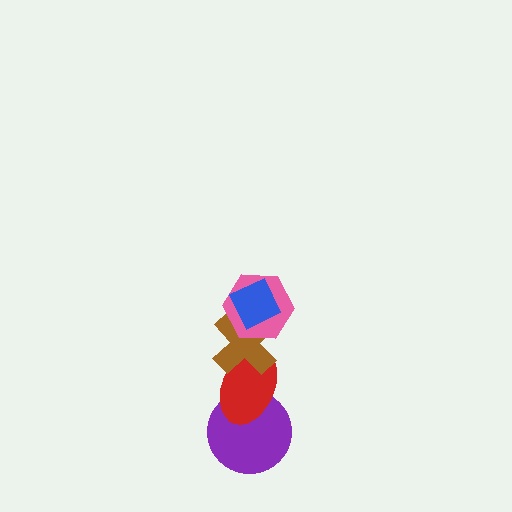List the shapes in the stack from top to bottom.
From top to bottom: the blue diamond, the pink hexagon, the brown cross, the red ellipse, the purple circle.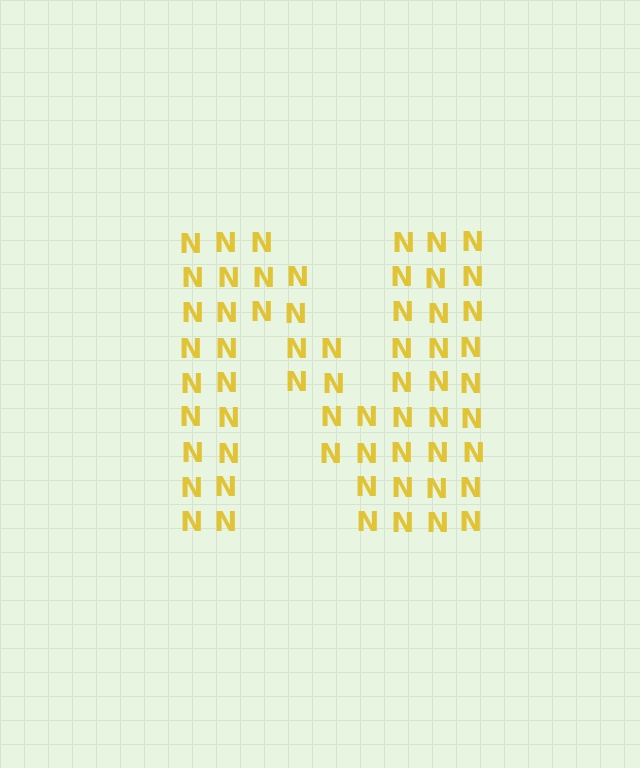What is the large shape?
The large shape is the letter N.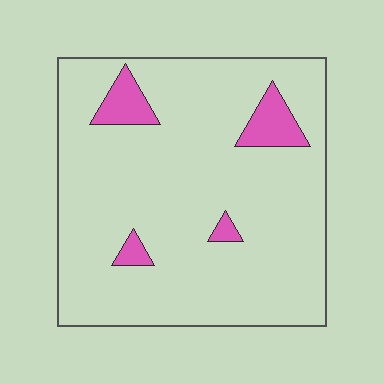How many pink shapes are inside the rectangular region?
4.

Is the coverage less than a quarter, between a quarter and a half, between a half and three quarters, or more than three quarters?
Less than a quarter.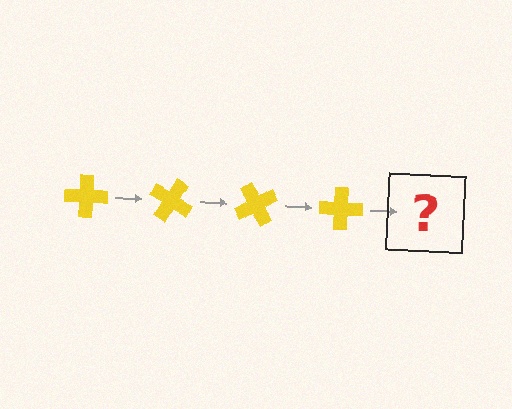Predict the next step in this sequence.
The next step is a yellow cross rotated 120 degrees.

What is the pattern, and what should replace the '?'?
The pattern is that the cross rotates 30 degrees each step. The '?' should be a yellow cross rotated 120 degrees.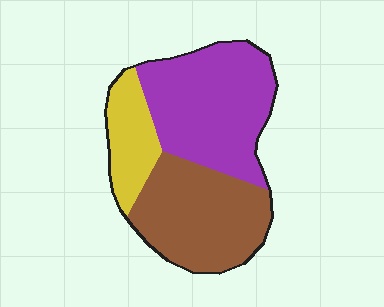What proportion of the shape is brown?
Brown takes up about three eighths (3/8) of the shape.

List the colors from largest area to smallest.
From largest to smallest: purple, brown, yellow.